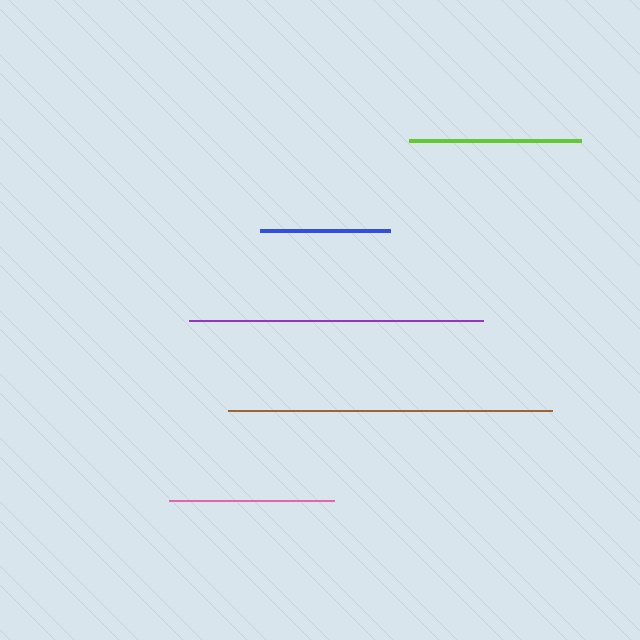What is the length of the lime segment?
The lime segment is approximately 172 pixels long.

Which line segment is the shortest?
The blue line is the shortest at approximately 130 pixels.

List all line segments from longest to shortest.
From longest to shortest: brown, purple, lime, pink, blue.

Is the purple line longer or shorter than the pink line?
The purple line is longer than the pink line.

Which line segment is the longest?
The brown line is the longest at approximately 324 pixels.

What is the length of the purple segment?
The purple segment is approximately 295 pixels long.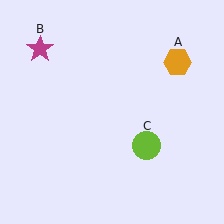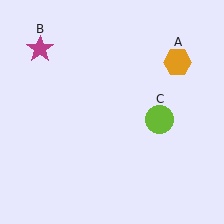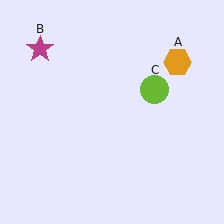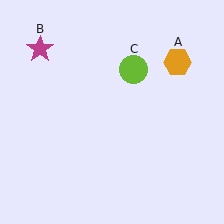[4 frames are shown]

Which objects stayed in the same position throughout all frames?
Orange hexagon (object A) and magenta star (object B) remained stationary.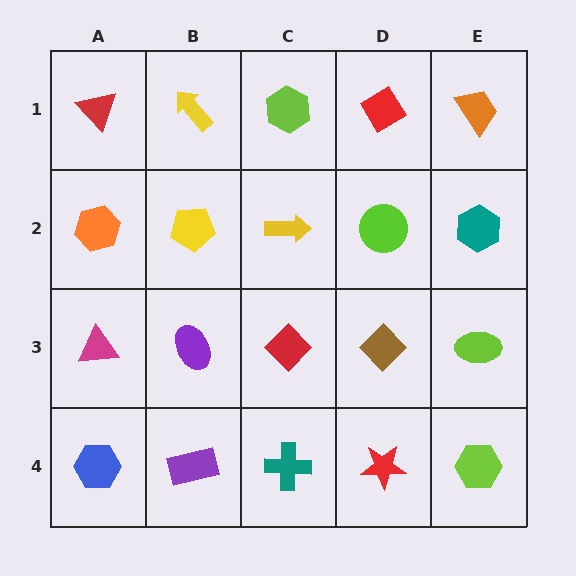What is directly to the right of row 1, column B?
A lime hexagon.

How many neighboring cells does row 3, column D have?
4.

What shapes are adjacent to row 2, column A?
A red triangle (row 1, column A), a magenta triangle (row 3, column A), a yellow pentagon (row 2, column B).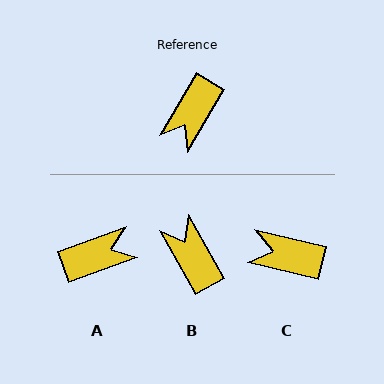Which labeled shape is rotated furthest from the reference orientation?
A, about 140 degrees away.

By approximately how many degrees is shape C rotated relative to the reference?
Approximately 73 degrees clockwise.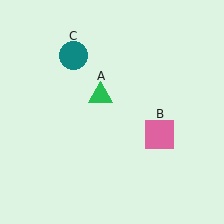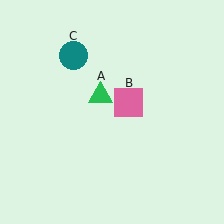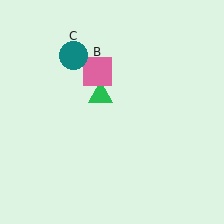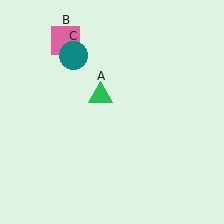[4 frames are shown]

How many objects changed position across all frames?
1 object changed position: pink square (object B).